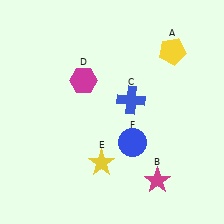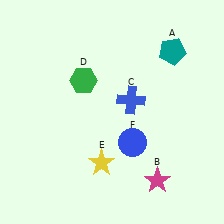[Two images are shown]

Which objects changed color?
A changed from yellow to teal. D changed from magenta to green.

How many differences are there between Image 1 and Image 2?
There are 2 differences between the two images.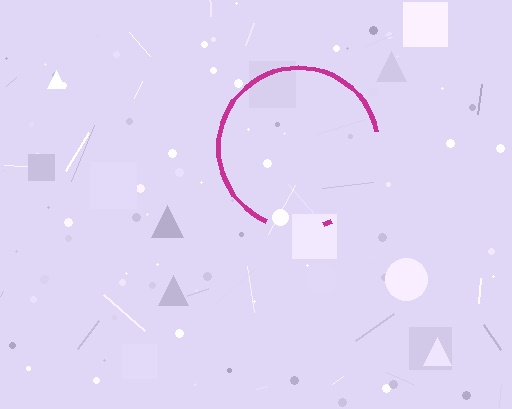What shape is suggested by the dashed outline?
The dashed outline suggests a circle.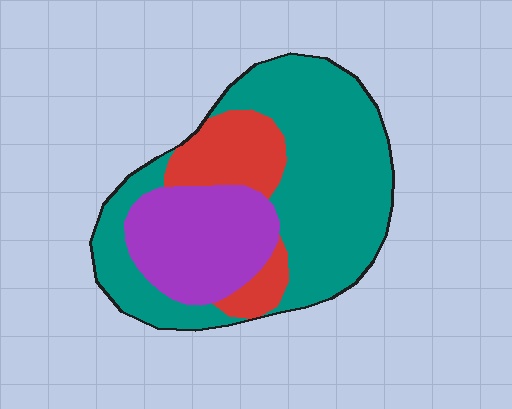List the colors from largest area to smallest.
From largest to smallest: teal, purple, red.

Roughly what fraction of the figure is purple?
Purple takes up about one quarter (1/4) of the figure.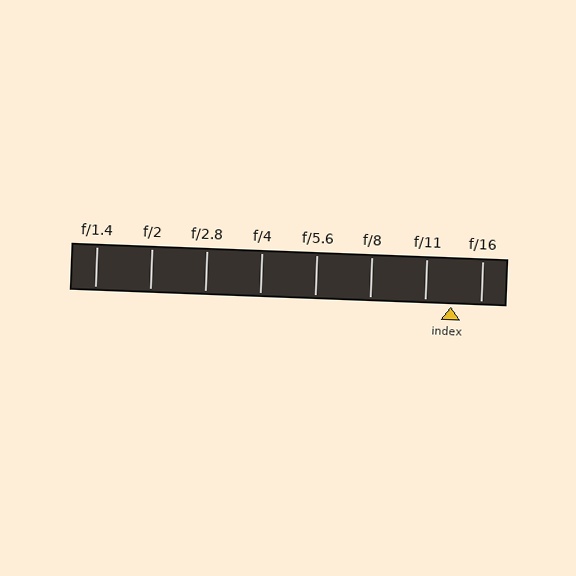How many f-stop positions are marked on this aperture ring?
There are 8 f-stop positions marked.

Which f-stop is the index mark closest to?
The index mark is closest to f/11.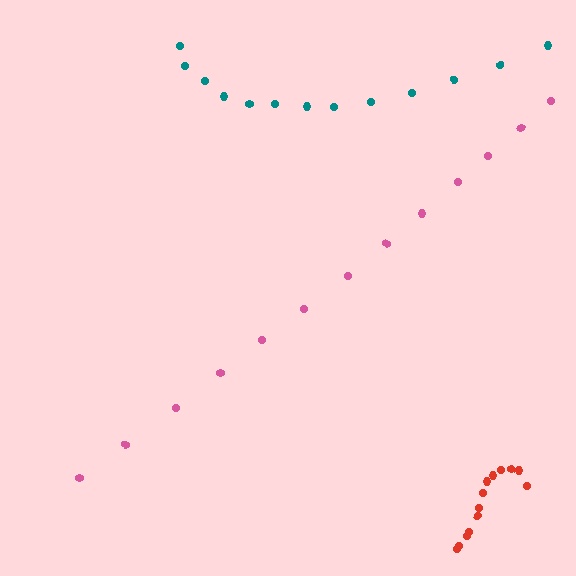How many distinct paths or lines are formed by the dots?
There are 3 distinct paths.